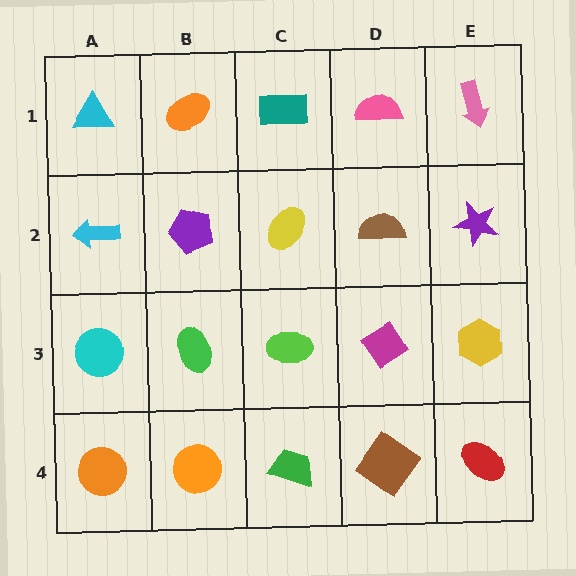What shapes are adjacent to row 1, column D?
A brown semicircle (row 2, column D), a teal rectangle (row 1, column C), a pink arrow (row 1, column E).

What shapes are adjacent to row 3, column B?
A purple pentagon (row 2, column B), an orange circle (row 4, column B), a cyan circle (row 3, column A), a lime ellipse (row 3, column C).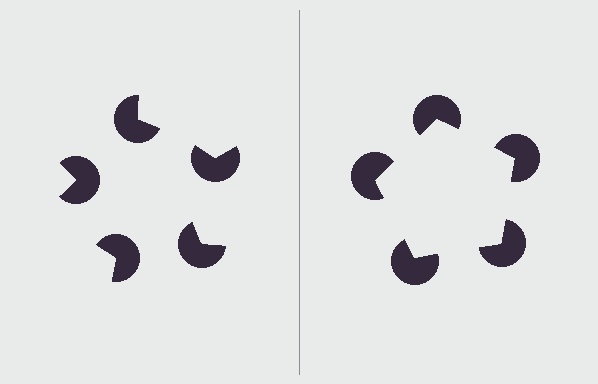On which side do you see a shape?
An illusory pentagon appears on the right side. On the left side the wedge cuts are rotated, so no coherent shape forms.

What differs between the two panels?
The pac-man discs are positioned identically on both sides; only the wedge orientations differ. On the right they align to a pentagon; on the left they are misaligned.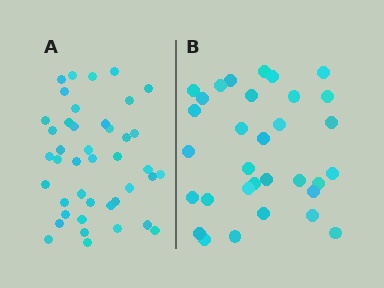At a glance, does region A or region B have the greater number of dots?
Region A (the left region) has more dots.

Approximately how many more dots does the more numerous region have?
Region A has roughly 10 or so more dots than region B.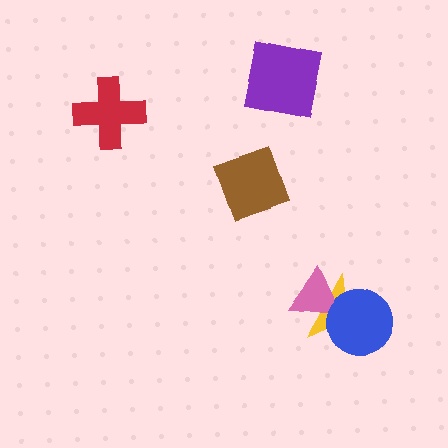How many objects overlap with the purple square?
0 objects overlap with the purple square.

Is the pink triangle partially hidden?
Yes, it is partially covered by another shape.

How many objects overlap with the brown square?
0 objects overlap with the brown square.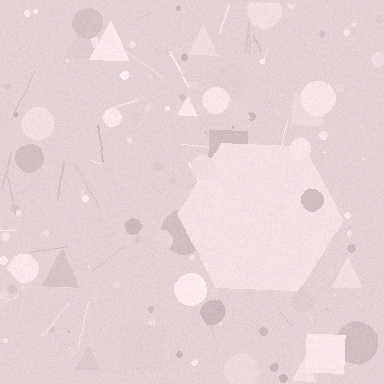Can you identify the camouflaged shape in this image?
The camouflaged shape is a hexagon.